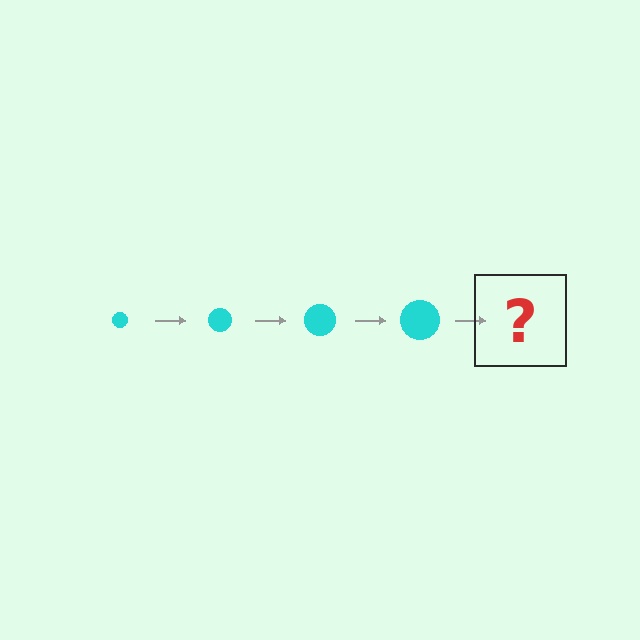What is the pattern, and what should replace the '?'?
The pattern is that the circle gets progressively larger each step. The '?' should be a cyan circle, larger than the previous one.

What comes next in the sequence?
The next element should be a cyan circle, larger than the previous one.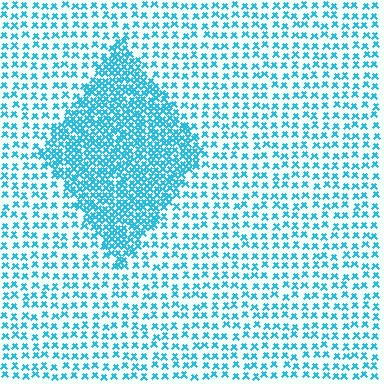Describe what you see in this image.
The image contains small cyan elements arranged at two different densities. A diamond-shaped region is visible where the elements are more densely packed than the surrounding area.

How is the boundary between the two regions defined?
The boundary is defined by a change in element density (approximately 2.4x ratio). All elements are the same color, size, and shape.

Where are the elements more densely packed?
The elements are more densely packed inside the diamond boundary.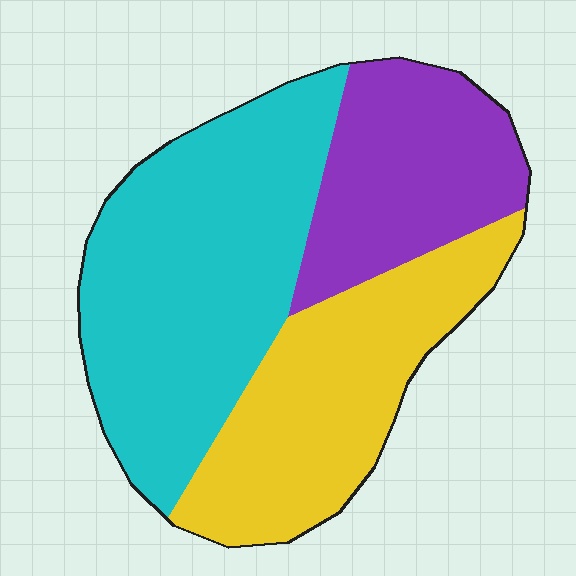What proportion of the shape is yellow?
Yellow covers roughly 30% of the shape.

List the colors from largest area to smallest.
From largest to smallest: cyan, yellow, purple.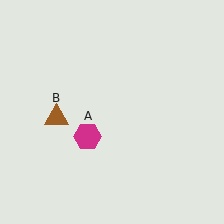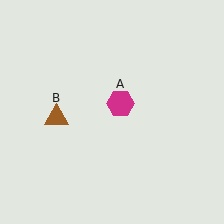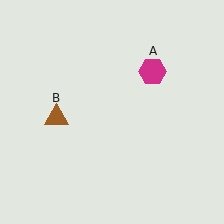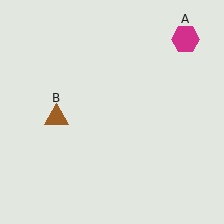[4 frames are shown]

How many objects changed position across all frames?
1 object changed position: magenta hexagon (object A).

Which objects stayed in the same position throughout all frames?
Brown triangle (object B) remained stationary.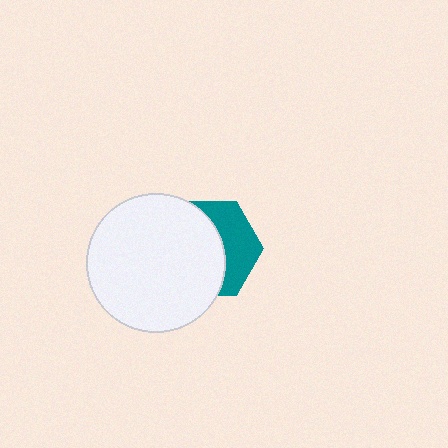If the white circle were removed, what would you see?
You would see the complete teal hexagon.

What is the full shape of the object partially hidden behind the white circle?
The partially hidden object is a teal hexagon.